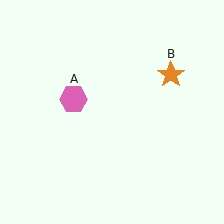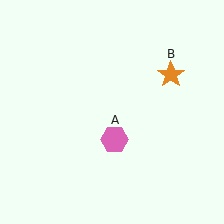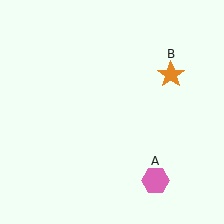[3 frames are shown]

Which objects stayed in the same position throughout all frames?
Orange star (object B) remained stationary.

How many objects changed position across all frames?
1 object changed position: pink hexagon (object A).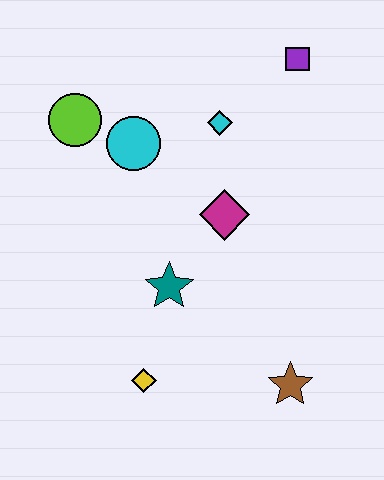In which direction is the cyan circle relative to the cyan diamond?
The cyan circle is to the left of the cyan diamond.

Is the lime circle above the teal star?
Yes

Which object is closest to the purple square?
The cyan diamond is closest to the purple square.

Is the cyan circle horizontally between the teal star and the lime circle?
Yes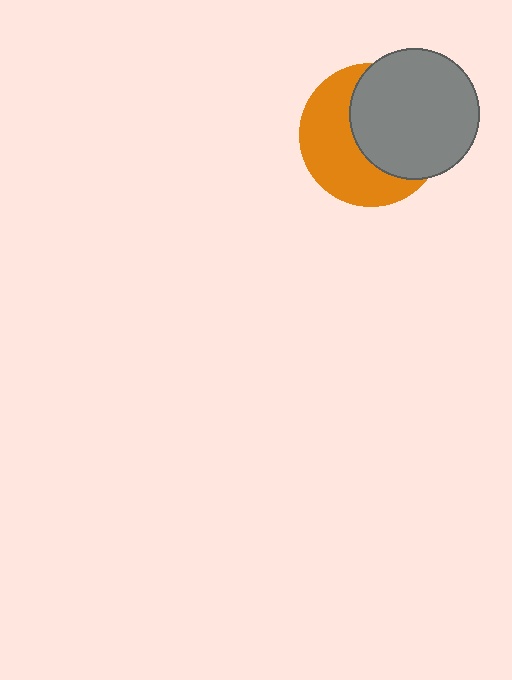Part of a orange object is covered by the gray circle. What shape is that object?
It is a circle.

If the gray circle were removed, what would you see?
You would see the complete orange circle.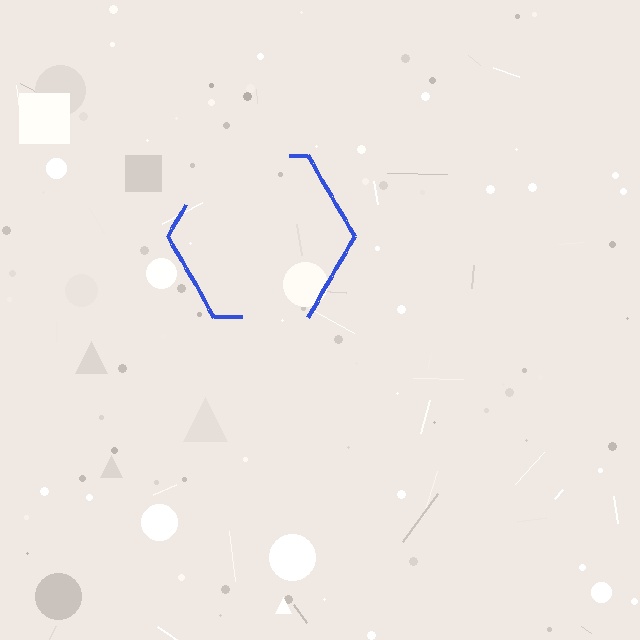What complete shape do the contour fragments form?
The contour fragments form a hexagon.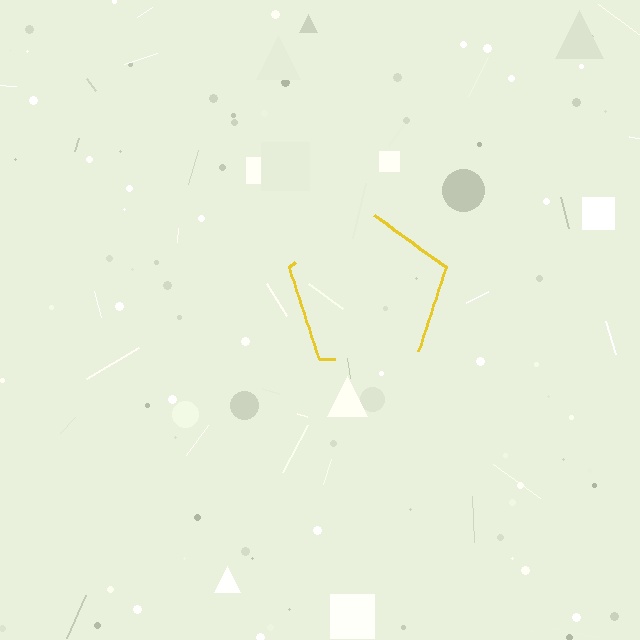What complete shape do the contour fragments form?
The contour fragments form a pentagon.